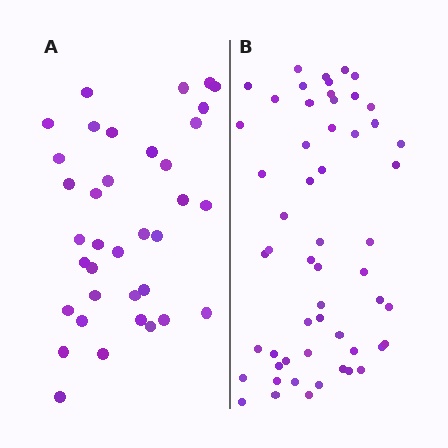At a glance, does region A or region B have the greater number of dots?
Region B (the right region) has more dots.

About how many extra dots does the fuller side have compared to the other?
Region B has approximately 20 more dots than region A.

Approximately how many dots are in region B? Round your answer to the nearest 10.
About 60 dots. (The exact count is 55, which rounds to 60.)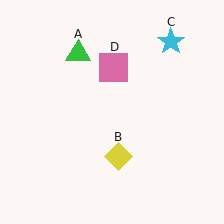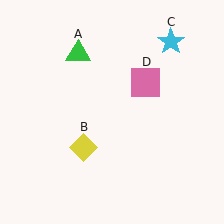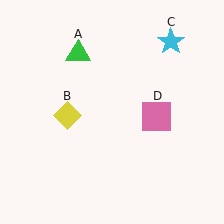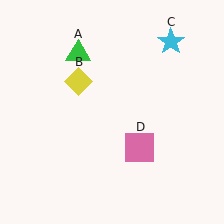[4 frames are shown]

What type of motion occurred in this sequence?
The yellow diamond (object B), pink square (object D) rotated clockwise around the center of the scene.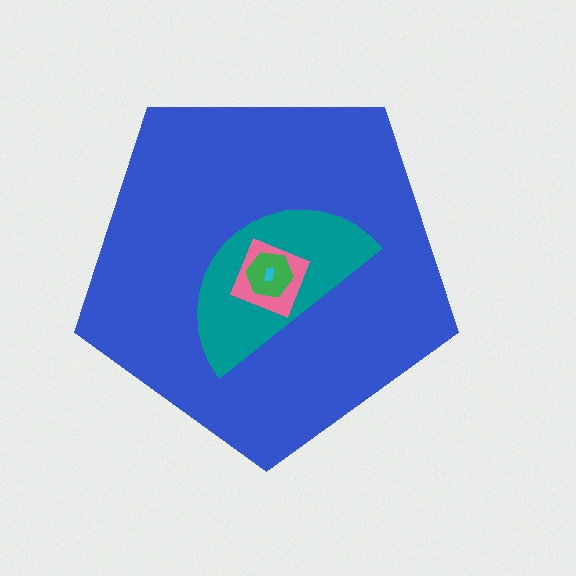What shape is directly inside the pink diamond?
The green hexagon.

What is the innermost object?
The cyan rectangle.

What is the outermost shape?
The blue pentagon.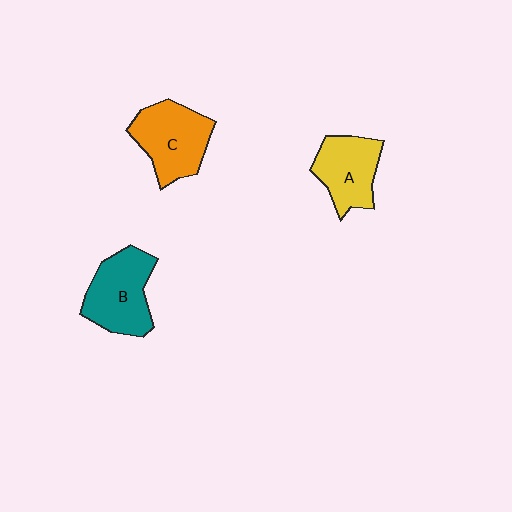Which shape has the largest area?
Shape C (orange).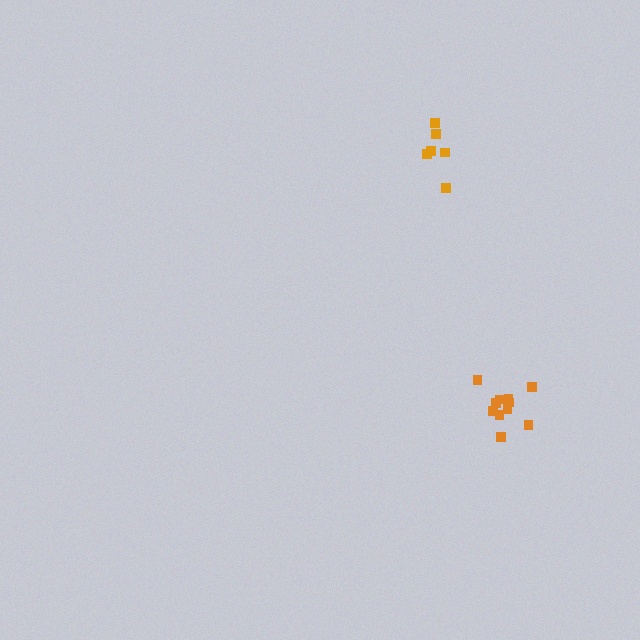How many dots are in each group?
Group 1: 11 dots, Group 2: 6 dots (17 total).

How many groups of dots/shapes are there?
There are 2 groups.